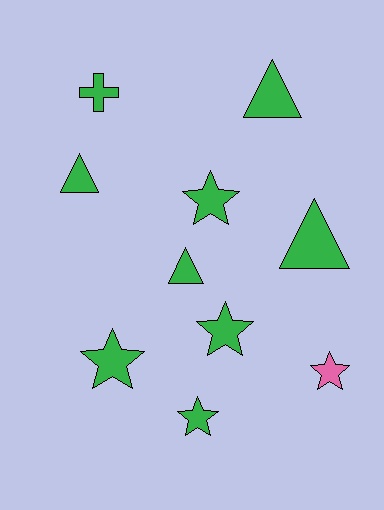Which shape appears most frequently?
Star, with 5 objects.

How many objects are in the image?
There are 10 objects.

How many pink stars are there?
There is 1 pink star.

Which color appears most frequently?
Green, with 9 objects.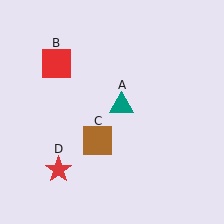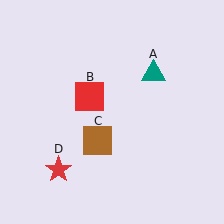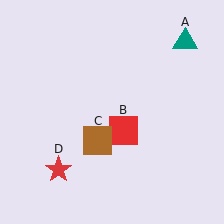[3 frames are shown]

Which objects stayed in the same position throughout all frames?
Brown square (object C) and red star (object D) remained stationary.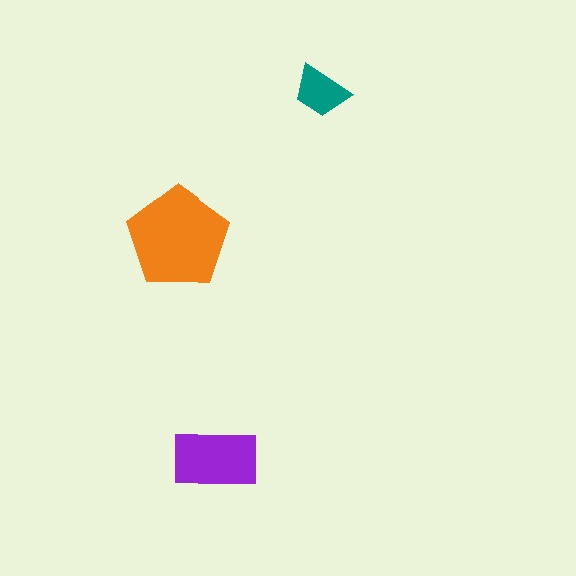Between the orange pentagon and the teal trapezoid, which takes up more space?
The orange pentagon.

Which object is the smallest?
The teal trapezoid.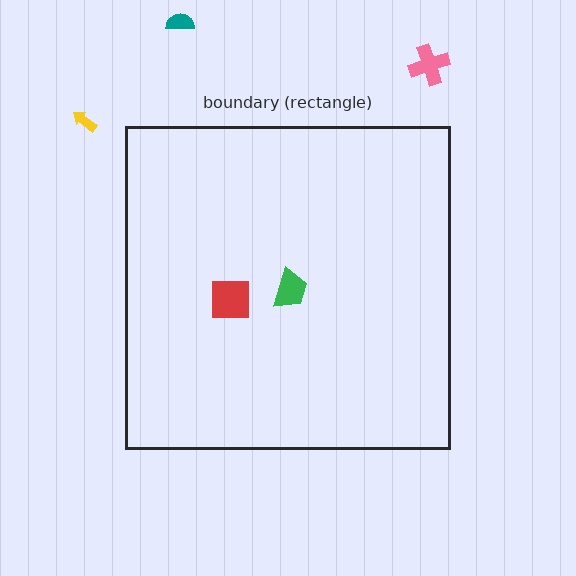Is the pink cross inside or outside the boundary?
Outside.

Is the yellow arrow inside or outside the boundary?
Outside.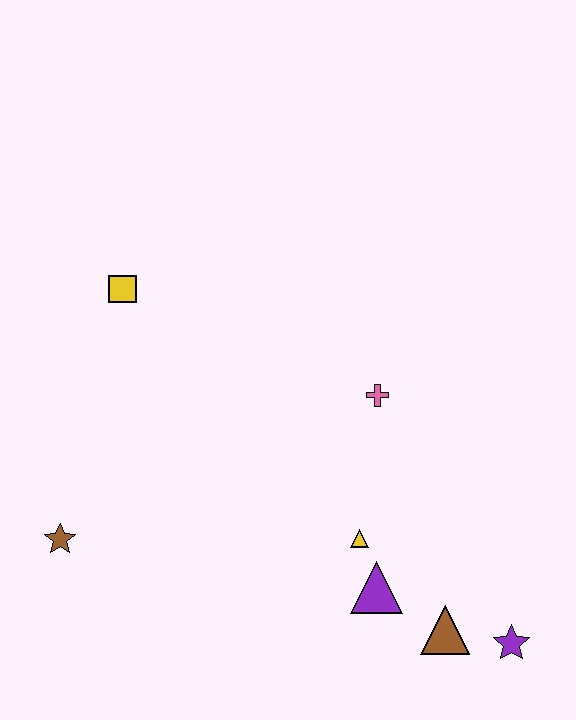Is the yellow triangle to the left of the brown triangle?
Yes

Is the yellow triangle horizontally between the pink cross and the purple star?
No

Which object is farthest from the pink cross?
The brown star is farthest from the pink cross.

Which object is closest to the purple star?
The brown triangle is closest to the purple star.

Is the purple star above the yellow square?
No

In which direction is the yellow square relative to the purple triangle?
The yellow square is above the purple triangle.